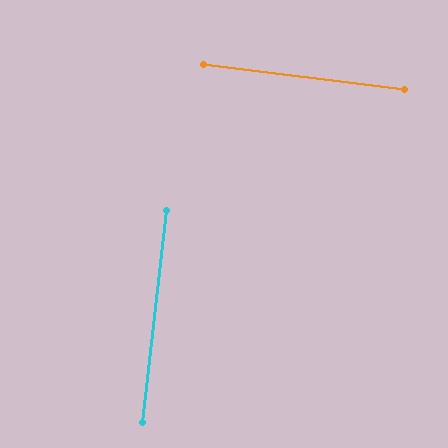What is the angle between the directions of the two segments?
Approximately 89 degrees.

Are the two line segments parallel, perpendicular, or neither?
Perpendicular — they meet at approximately 89°.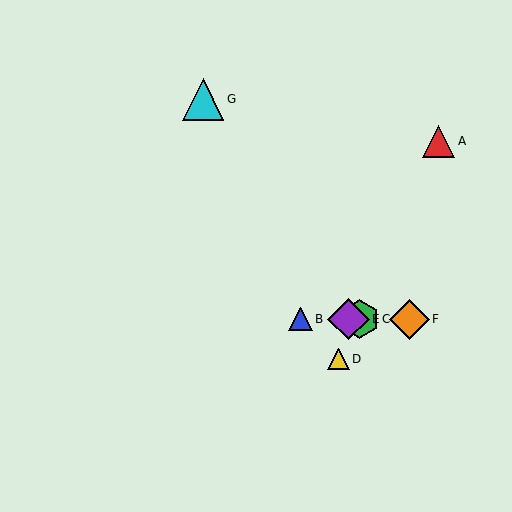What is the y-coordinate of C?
Object C is at y≈319.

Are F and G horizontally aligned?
No, F is at y≈319 and G is at y≈100.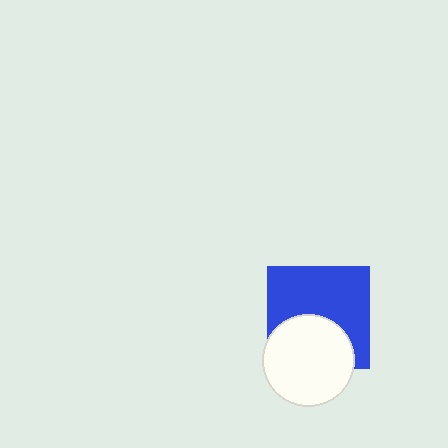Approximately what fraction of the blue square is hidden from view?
Roughly 39% of the blue square is hidden behind the white circle.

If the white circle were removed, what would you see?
You would see the complete blue square.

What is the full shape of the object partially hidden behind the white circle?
The partially hidden object is a blue square.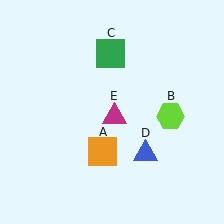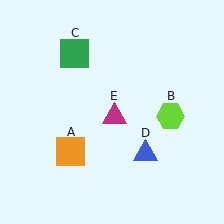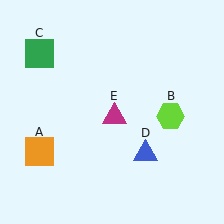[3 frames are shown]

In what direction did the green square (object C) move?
The green square (object C) moved left.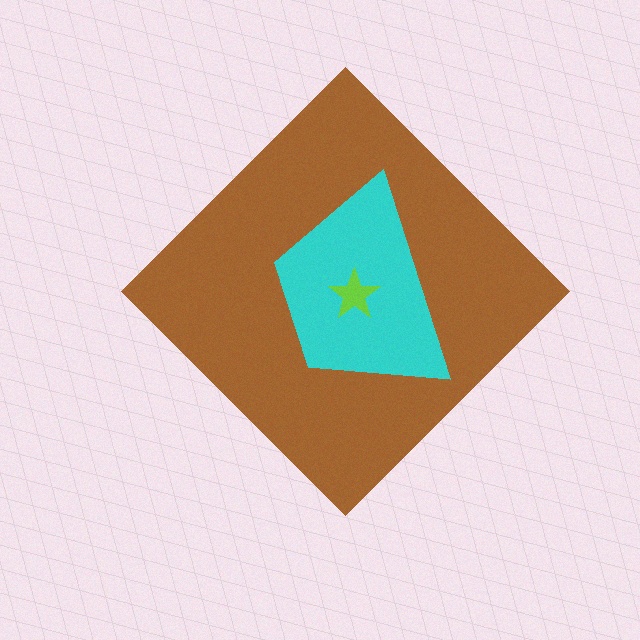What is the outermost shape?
The brown diamond.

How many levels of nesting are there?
3.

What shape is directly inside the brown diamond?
The cyan trapezoid.